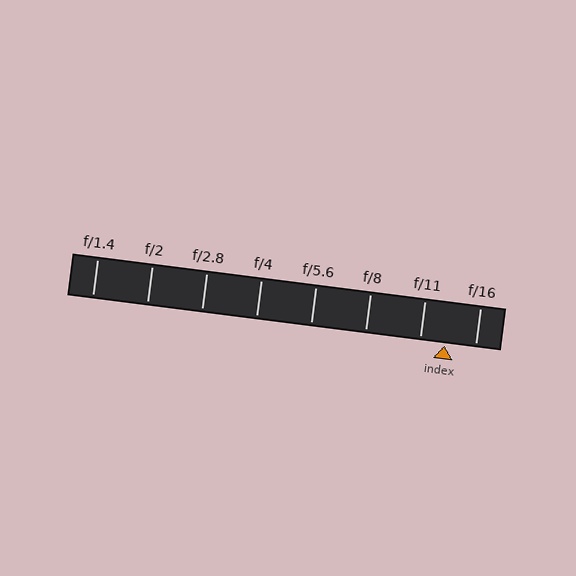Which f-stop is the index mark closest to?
The index mark is closest to f/11.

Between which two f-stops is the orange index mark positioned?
The index mark is between f/11 and f/16.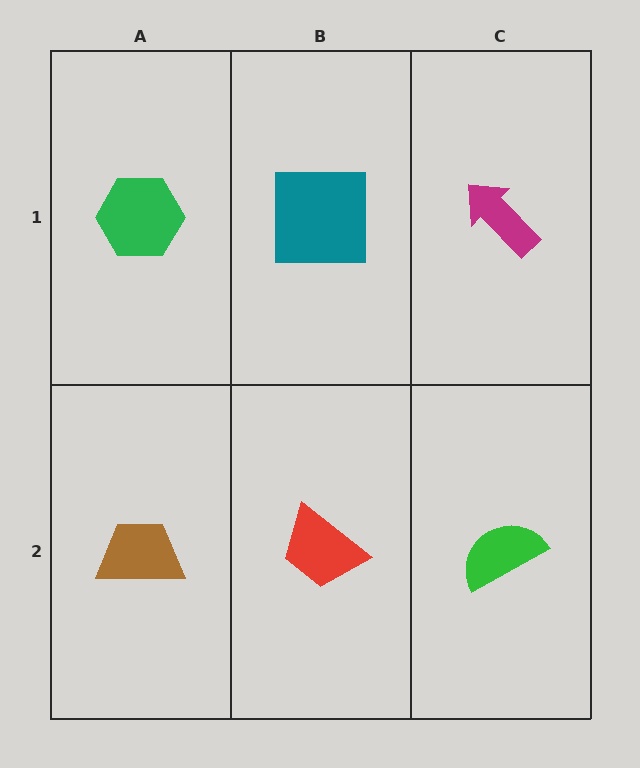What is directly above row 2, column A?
A green hexagon.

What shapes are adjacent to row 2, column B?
A teal square (row 1, column B), a brown trapezoid (row 2, column A), a green semicircle (row 2, column C).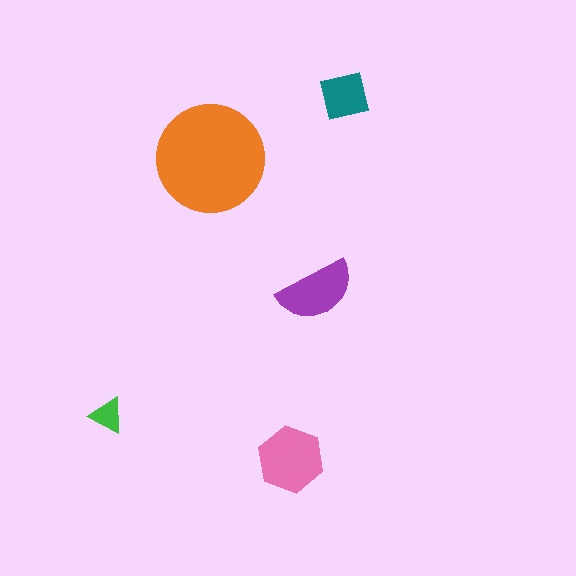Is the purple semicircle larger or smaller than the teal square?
Larger.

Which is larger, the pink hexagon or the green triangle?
The pink hexagon.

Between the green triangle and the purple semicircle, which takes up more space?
The purple semicircle.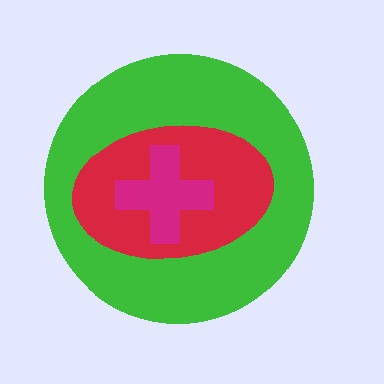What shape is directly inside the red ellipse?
The magenta cross.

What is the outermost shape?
The green circle.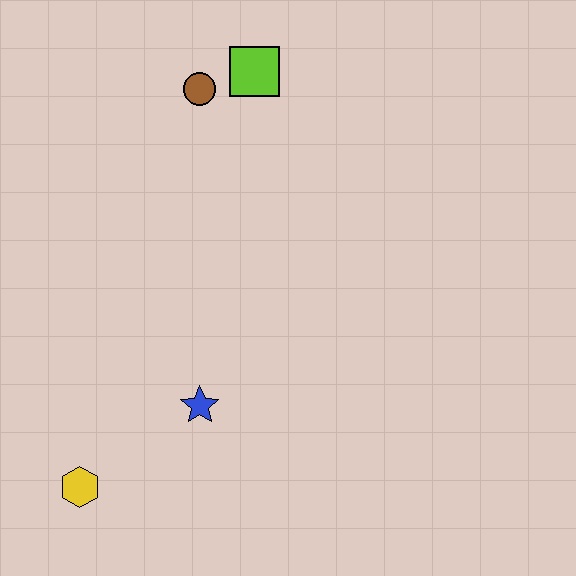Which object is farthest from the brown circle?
The yellow hexagon is farthest from the brown circle.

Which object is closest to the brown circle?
The lime square is closest to the brown circle.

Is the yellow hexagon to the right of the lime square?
No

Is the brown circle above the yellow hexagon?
Yes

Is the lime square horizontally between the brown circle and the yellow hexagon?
No